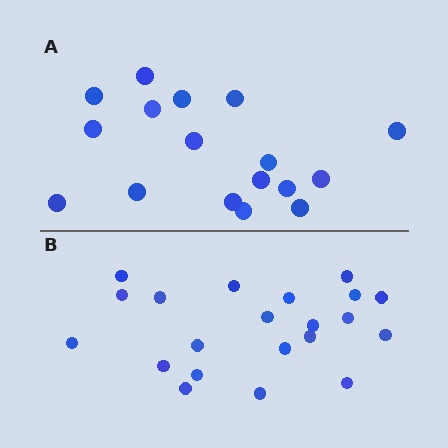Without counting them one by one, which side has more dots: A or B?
Region B (the bottom region) has more dots.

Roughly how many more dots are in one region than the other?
Region B has about 4 more dots than region A.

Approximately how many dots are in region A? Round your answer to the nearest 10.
About 20 dots. (The exact count is 17, which rounds to 20.)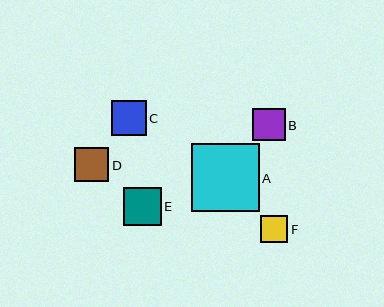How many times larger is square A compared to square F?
Square A is approximately 2.5 times the size of square F.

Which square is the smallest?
Square F is the smallest with a size of approximately 27 pixels.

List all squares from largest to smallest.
From largest to smallest: A, E, C, D, B, F.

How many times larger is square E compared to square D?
Square E is approximately 1.1 times the size of square D.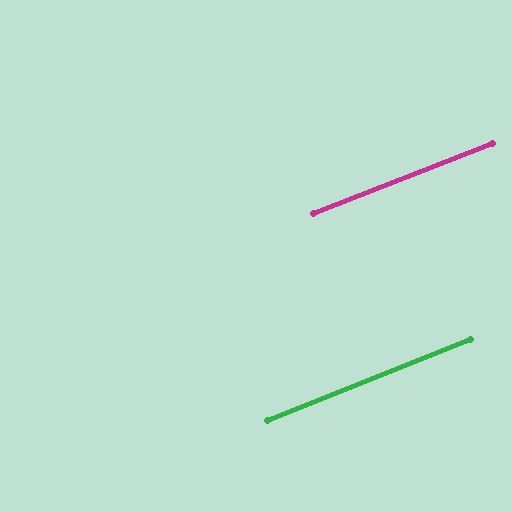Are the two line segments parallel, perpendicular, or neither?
Parallel — their directions differ by only 0.3°.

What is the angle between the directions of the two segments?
Approximately 0 degrees.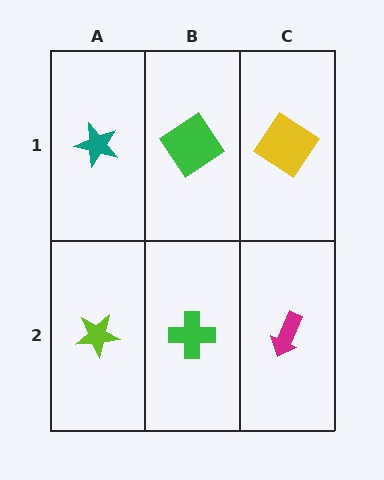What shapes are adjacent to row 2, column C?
A yellow diamond (row 1, column C), a green cross (row 2, column B).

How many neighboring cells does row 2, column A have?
2.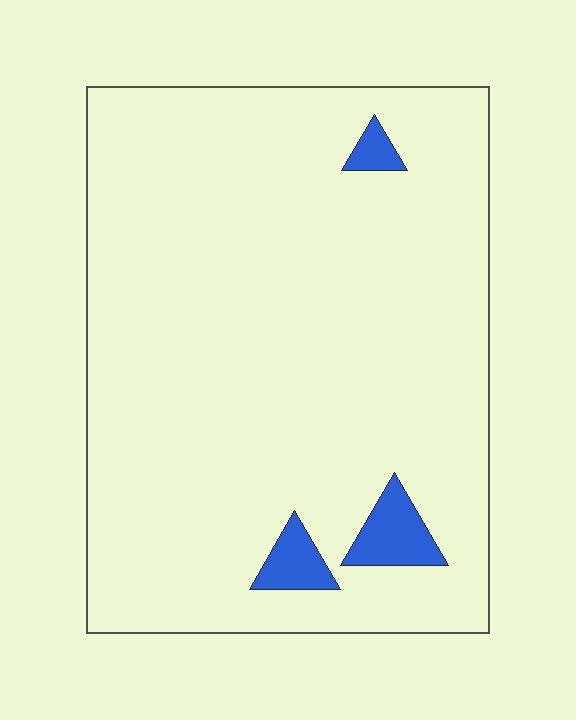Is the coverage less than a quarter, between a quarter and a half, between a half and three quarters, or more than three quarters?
Less than a quarter.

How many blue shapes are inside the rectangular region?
3.